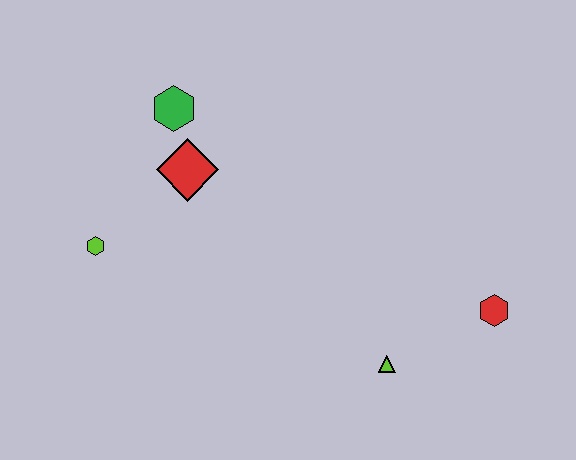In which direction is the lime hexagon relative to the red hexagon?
The lime hexagon is to the left of the red hexagon.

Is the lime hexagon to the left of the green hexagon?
Yes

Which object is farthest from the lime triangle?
The green hexagon is farthest from the lime triangle.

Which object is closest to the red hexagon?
The lime triangle is closest to the red hexagon.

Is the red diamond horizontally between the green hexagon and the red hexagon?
Yes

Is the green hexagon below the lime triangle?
No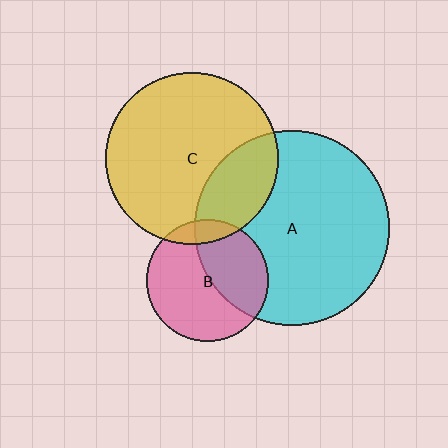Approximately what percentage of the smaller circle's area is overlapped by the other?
Approximately 40%.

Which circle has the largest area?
Circle A (cyan).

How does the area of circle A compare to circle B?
Approximately 2.6 times.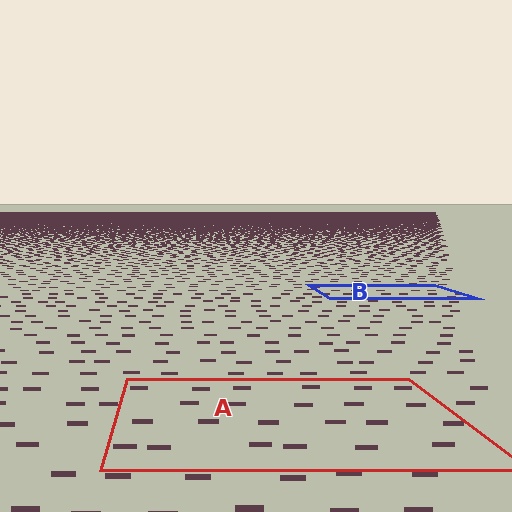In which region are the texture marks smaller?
The texture marks are smaller in region B, because it is farther away.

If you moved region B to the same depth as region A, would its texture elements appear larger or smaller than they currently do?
They would appear larger. At a closer depth, the same texture elements are projected at a bigger on-screen size.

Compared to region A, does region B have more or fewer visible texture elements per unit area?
Region B has more texture elements per unit area — they are packed more densely because it is farther away.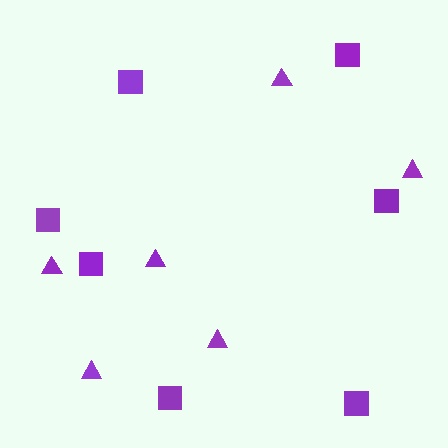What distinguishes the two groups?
There are 2 groups: one group of squares (7) and one group of triangles (6).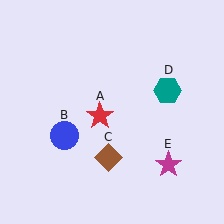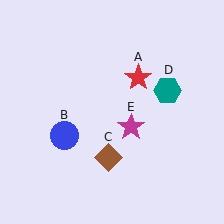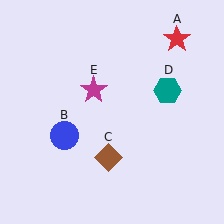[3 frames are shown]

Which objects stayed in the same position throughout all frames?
Blue circle (object B) and brown diamond (object C) and teal hexagon (object D) remained stationary.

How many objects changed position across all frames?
2 objects changed position: red star (object A), magenta star (object E).